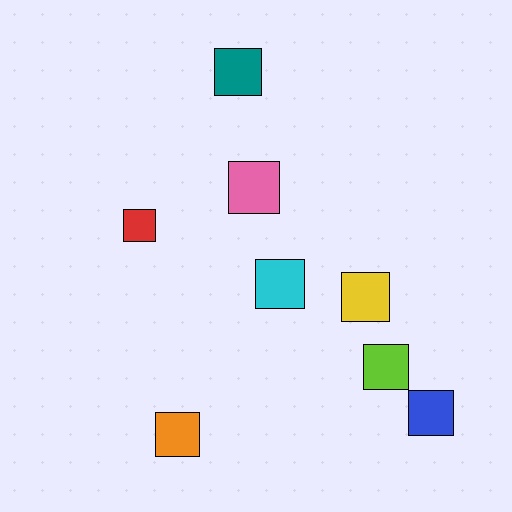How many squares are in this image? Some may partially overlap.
There are 8 squares.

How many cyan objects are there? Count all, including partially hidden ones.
There is 1 cyan object.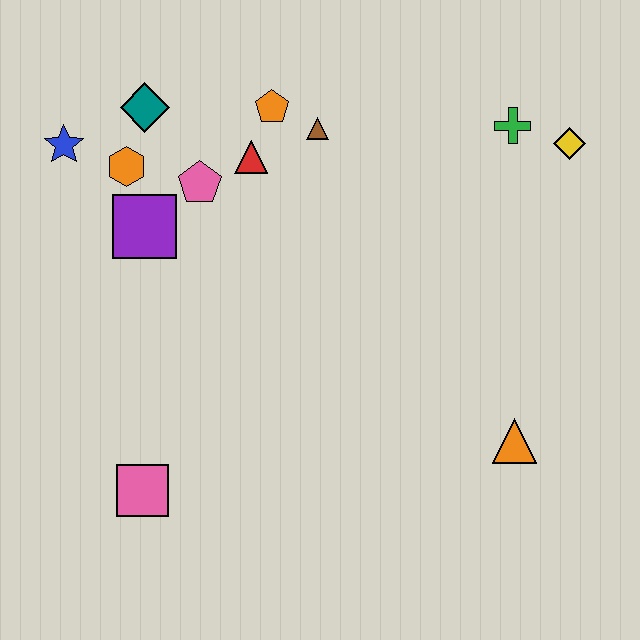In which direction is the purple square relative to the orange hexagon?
The purple square is below the orange hexagon.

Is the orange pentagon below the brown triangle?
No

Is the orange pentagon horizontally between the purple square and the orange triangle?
Yes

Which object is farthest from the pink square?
The yellow diamond is farthest from the pink square.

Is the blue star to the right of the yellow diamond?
No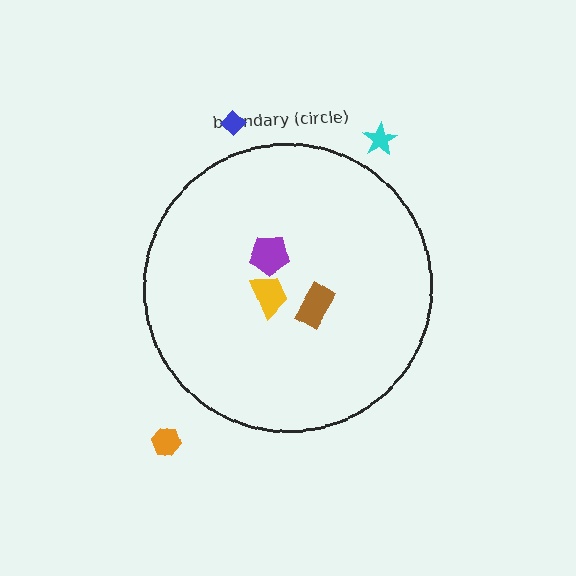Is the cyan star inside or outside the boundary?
Outside.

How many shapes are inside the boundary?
3 inside, 3 outside.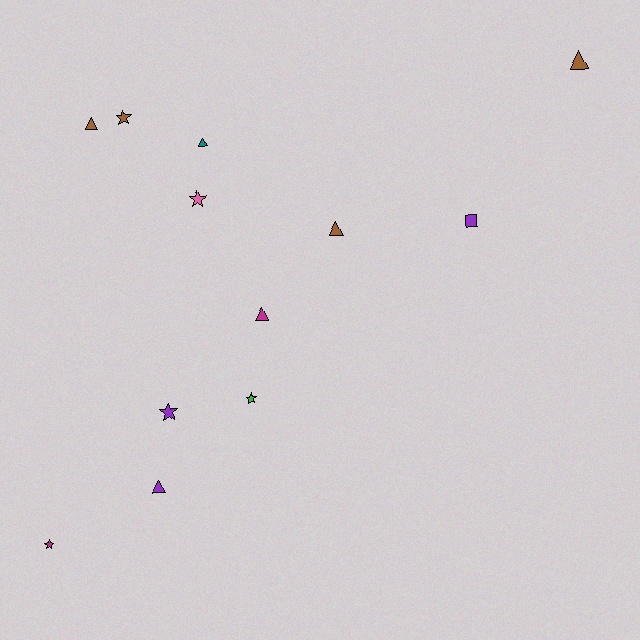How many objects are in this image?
There are 12 objects.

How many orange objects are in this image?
There are no orange objects.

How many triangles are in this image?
There are 6 triangles.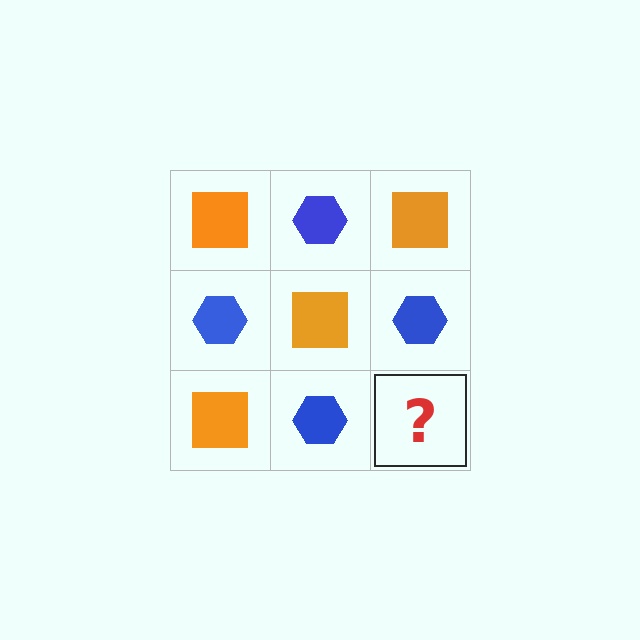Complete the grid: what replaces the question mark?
The question mark should be replaced with an orange square.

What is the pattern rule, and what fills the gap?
The rule is that it alternates orange square and blue hexagon in a checkerboard pattern. The gap should be filled with an orange square.